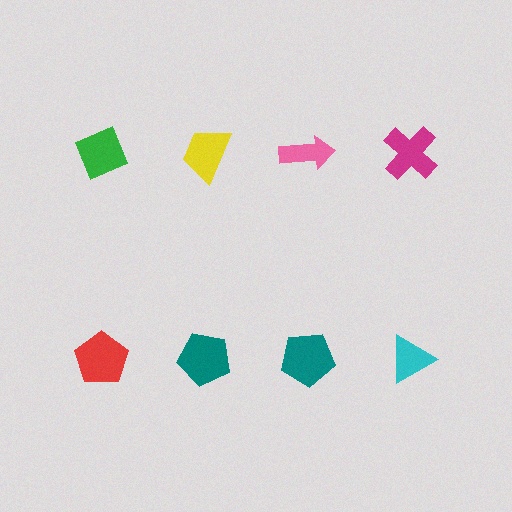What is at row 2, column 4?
A cyan triangle.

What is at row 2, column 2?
A teal pentagon.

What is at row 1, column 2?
A yellow trapezoid.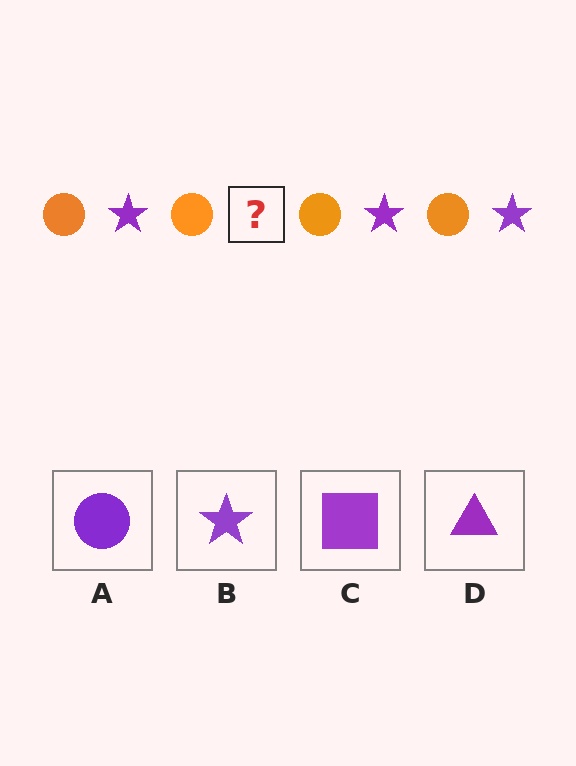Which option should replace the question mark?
Option B.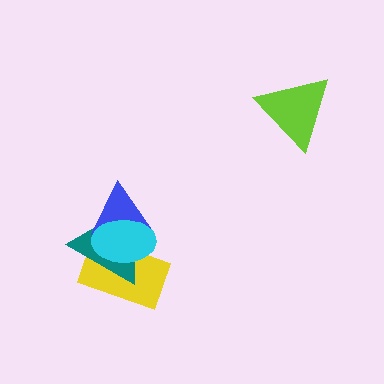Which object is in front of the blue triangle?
The cyan ellipse is in front of the blue triangle.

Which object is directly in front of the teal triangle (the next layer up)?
The blue triangle is directly in front of the teal triangle.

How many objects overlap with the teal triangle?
3 objects overlap with the teal triangle.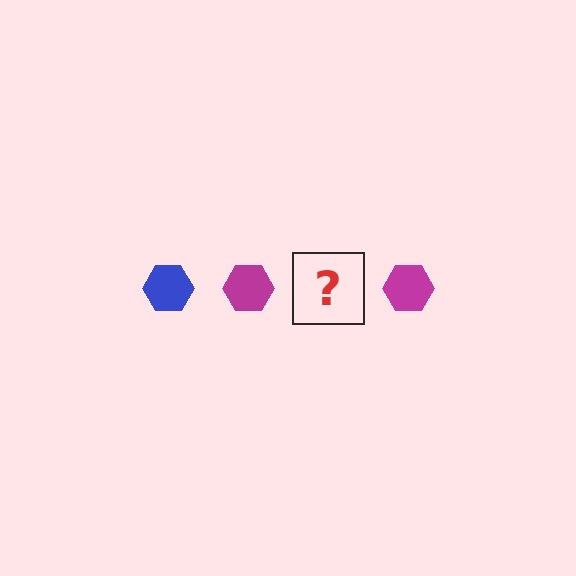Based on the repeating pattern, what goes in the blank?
The blank should be a blue hexagon.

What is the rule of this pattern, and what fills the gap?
The rule is that the pattern cycles through blue, magenta hexagons. The gap should be filled with a blue hexagon.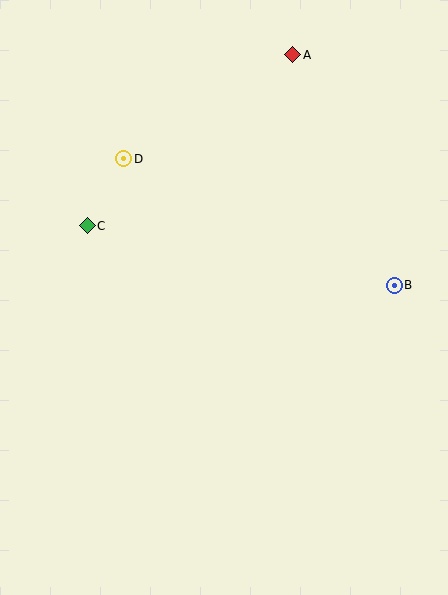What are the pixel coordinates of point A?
Point A is at (293, 55).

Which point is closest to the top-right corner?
Point A is closest to the top-right corner.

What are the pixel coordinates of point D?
Point D is at (124, 159).